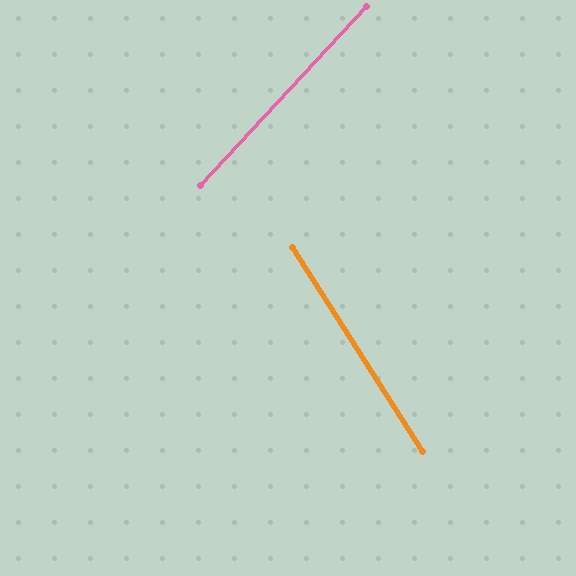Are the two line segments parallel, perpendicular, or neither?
Neither parallel nor perpendicular — they differ by about 75°.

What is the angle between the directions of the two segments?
Approximately 75 degrees.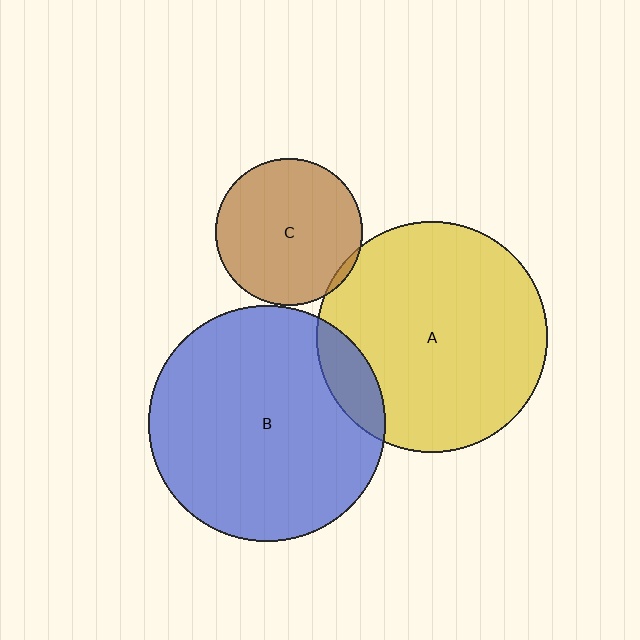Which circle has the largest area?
Circle B (blue).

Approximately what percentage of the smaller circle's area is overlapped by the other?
Approximately 5%.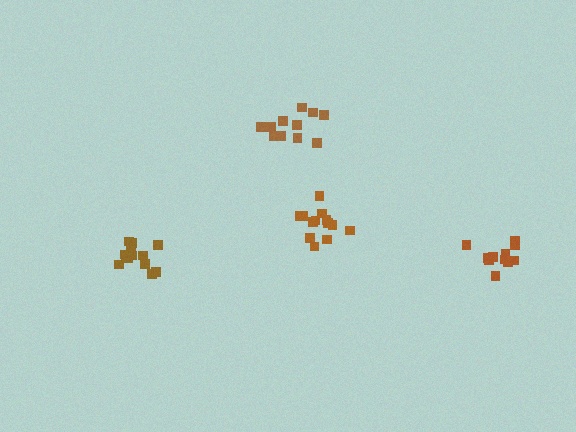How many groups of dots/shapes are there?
There are 4 groups.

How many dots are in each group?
Group 1: 13 dots, Group 2: 11 dots, Group 3: 13 dots, Group 4: 11 dots (48 total).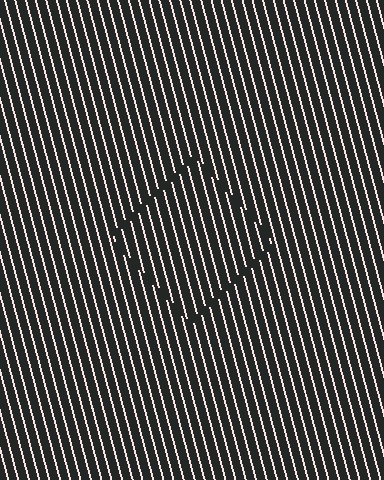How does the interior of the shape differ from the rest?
The interior of the shape contains the same grating, shifted by half a period — the contour is defined by the phase discontinuity where line-ends from the inner and outer gratings abut.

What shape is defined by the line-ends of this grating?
An illusory square. The interior of the shape contains the same grating, shifted by half a period — the contour is defined by the phase discontinuity where line-ends from the inner and outer gratings abut.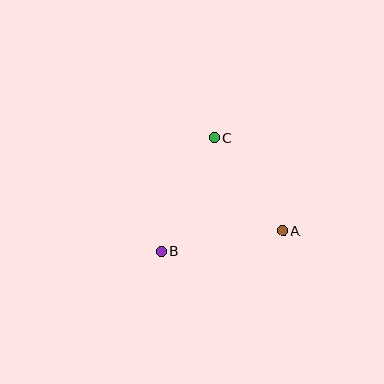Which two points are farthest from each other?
Points B and C are farthest from each other.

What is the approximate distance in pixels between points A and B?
The distance between A and B is approximately 123 pixels.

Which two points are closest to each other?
Points A and C are closest to each other.